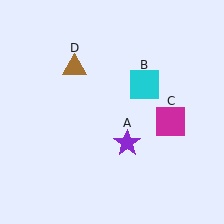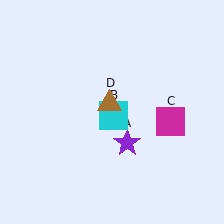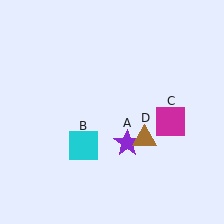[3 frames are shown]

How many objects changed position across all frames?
2 objects changed position: cyan square (object B), brown triangle (object D).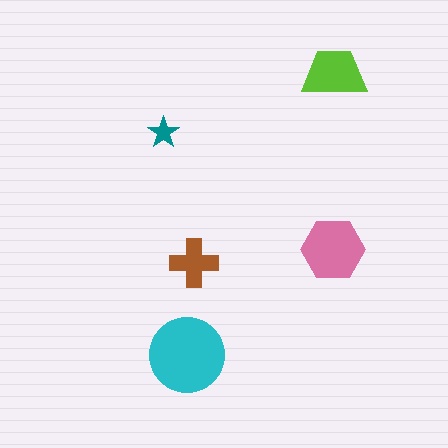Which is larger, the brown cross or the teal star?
The brown cross.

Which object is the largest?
The cyan circle.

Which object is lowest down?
The cyan circle is bottommost.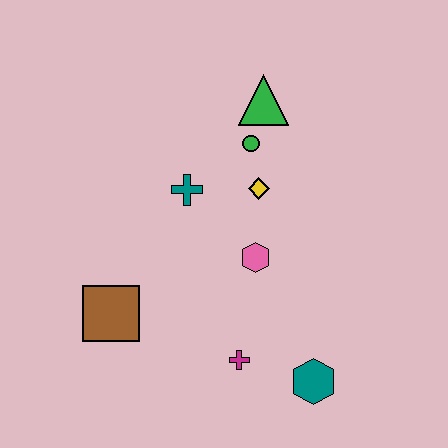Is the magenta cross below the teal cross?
Yes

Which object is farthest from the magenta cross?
The green triangle is farthest from the magenta cross.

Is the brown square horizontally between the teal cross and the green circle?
No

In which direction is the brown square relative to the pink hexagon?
The brown square is to the left of the pink hexagon.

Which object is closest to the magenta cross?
The teal hexagon is closest to the magenta cross.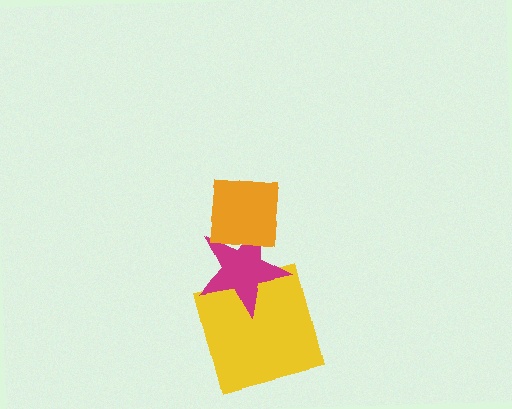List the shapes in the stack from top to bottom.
From top to bottom: the orange square, the magenta star, the yellow square.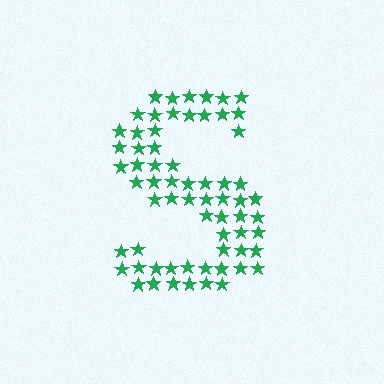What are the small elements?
The small elements are stars.